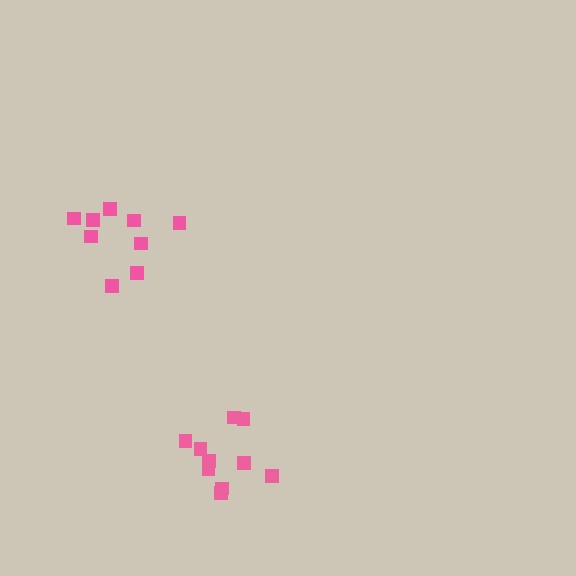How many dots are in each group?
Group 1: 9 dots, Group 2: 10 dots (19 total).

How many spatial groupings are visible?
There are 2 spatial groupings.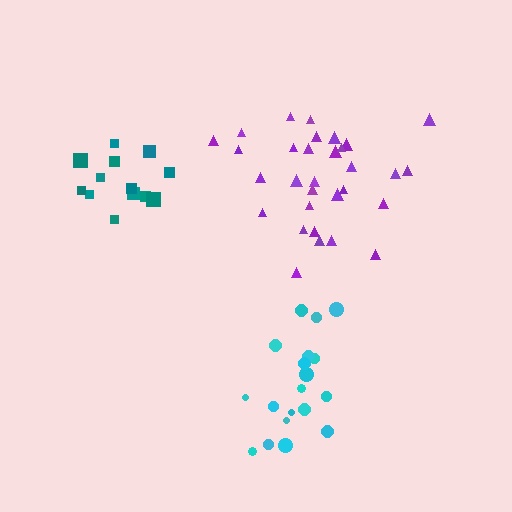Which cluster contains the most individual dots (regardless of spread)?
Purple (31).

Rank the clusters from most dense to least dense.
teal, cyan, purple.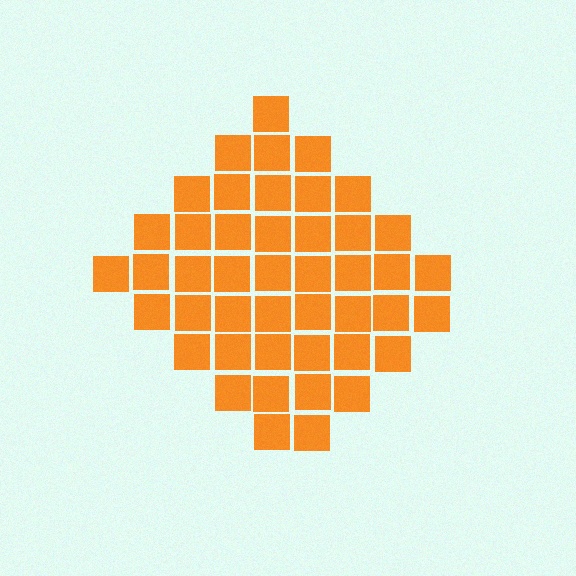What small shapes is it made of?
It is made of small squares.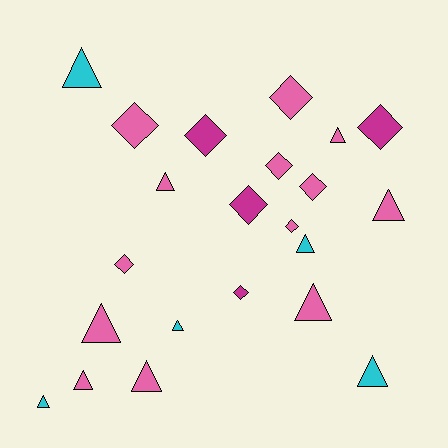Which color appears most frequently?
Pink, with 13 objects.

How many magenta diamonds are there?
There are 4 magenta diamonds.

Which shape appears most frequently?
Triangle, with 12 objects.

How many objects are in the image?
There are 22 objects.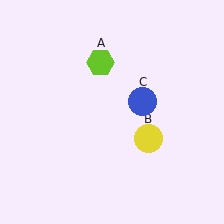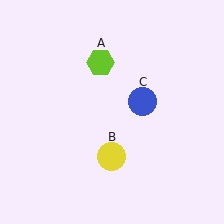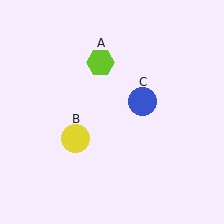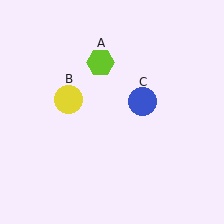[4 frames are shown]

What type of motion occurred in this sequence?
The yellow circle (object B) rotated clockwise around the center of the scene.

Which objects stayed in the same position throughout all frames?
Lime hexagon (object A) and blue circle (object C) remained stationary.